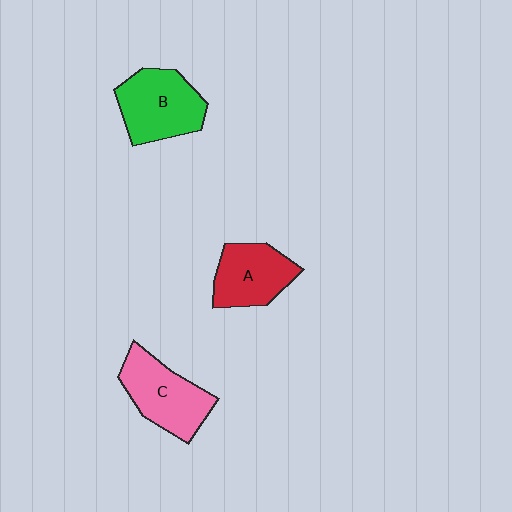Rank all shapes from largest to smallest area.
From largest to smallest: B (green), C (pink), A (red).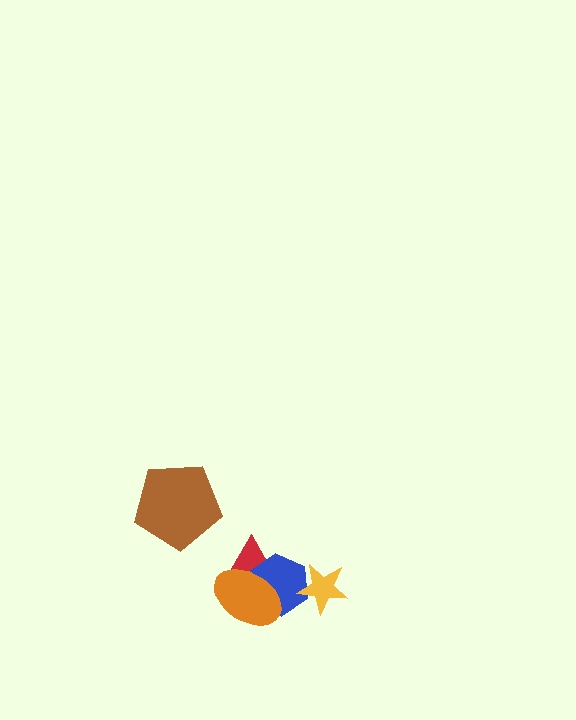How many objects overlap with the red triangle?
2 objects overlap with the red triangle.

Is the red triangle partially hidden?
Yes, it is partially covered by another shape.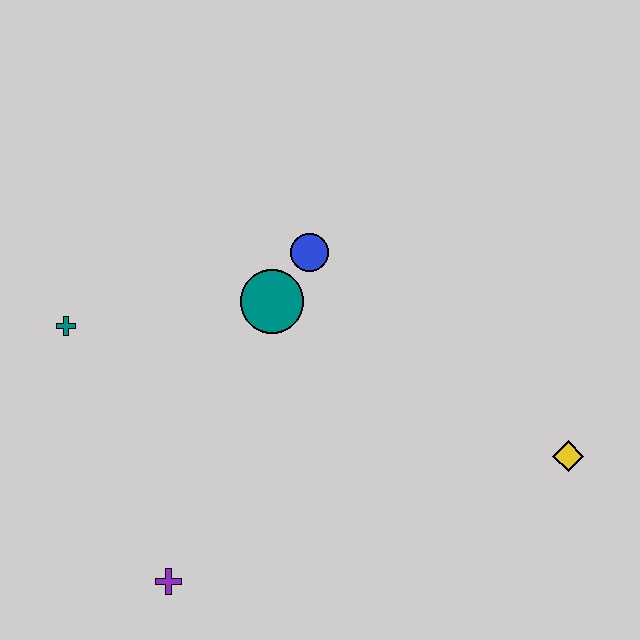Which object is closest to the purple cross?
The teal cross is closest to the purple cross.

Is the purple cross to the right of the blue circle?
No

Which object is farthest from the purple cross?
The yellow diamond is farthest from the purple cross.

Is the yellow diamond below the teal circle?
Yes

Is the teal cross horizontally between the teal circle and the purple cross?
No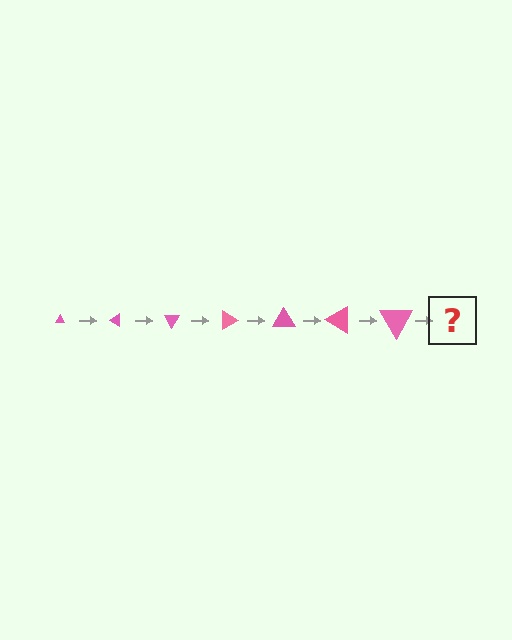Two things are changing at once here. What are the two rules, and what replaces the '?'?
The two rules are that the triangle grows larger each step and it rotates 30 degrees each step. The '?' should be a triangle, larger than the previous one and rotated 210 degrees from the start.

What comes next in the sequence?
The next element should be a triangle, larger than the previous one and rotated 210 degrees from the start.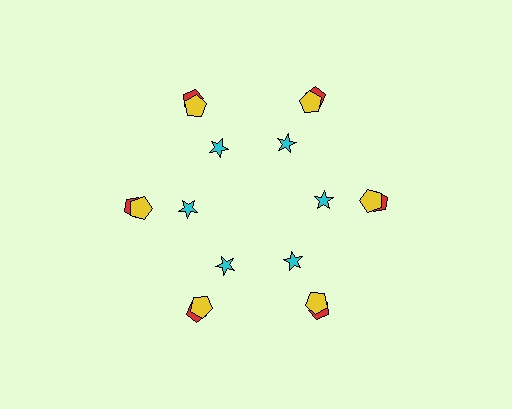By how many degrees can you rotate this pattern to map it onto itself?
The pattern maps onto itself every 60 degrees of rotation.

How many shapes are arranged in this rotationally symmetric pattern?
There are 18 shapes, arranged in 6 groups of 3.